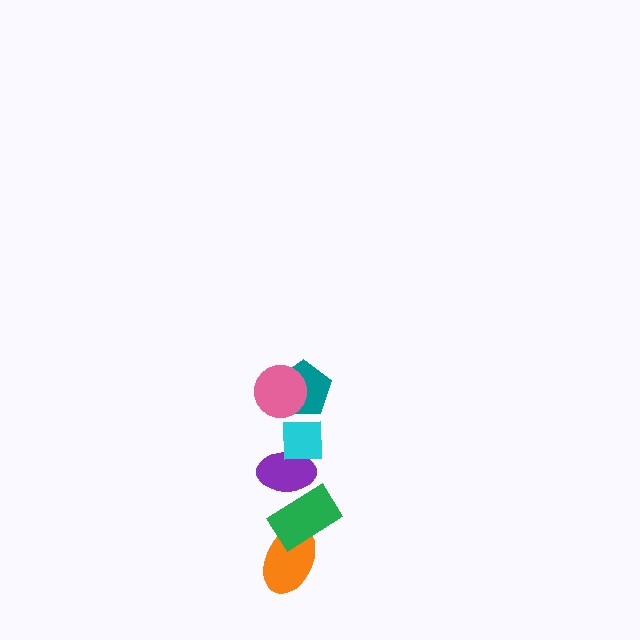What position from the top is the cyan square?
The cyan square is 3rd from the top.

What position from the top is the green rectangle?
The green rectangle is 5th from the top.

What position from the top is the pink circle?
The pink circle is 1st from the top.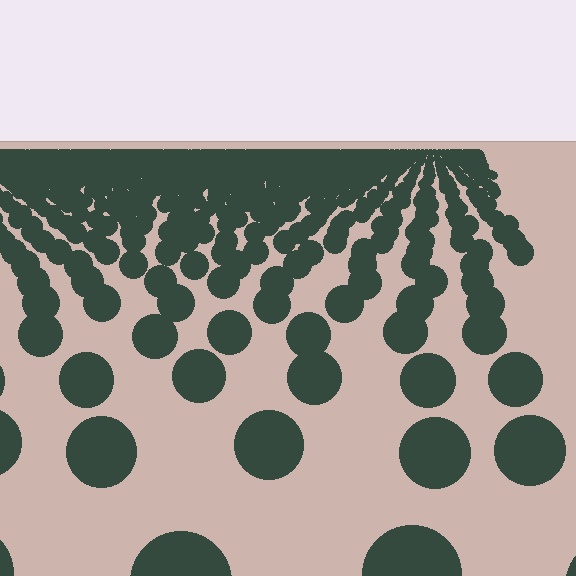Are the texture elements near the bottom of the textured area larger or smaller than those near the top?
Larger. Near the bottom, elements are closer to the viewer and appear at a bigger on-screen size.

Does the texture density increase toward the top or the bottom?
Density increases toward the top.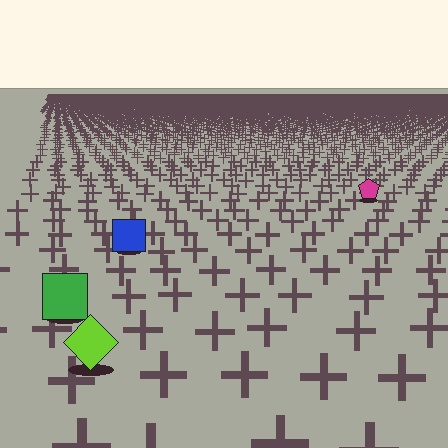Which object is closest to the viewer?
The lime diamond is closest. The texture marks near it are larger and more spread out.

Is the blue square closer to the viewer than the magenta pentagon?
Yes. The blue square is closer — you can tell from the texture gradient: the ground texture is coarser near it.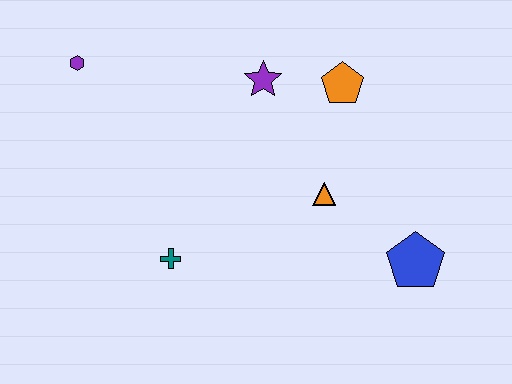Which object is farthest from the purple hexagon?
The blue pentagon is farthest from the purple hexagon.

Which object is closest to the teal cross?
The orange triangle is closest to the teal cross.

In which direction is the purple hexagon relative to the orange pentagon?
The purple hexagon is to the left of the orange pentagon.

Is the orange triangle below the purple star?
Yes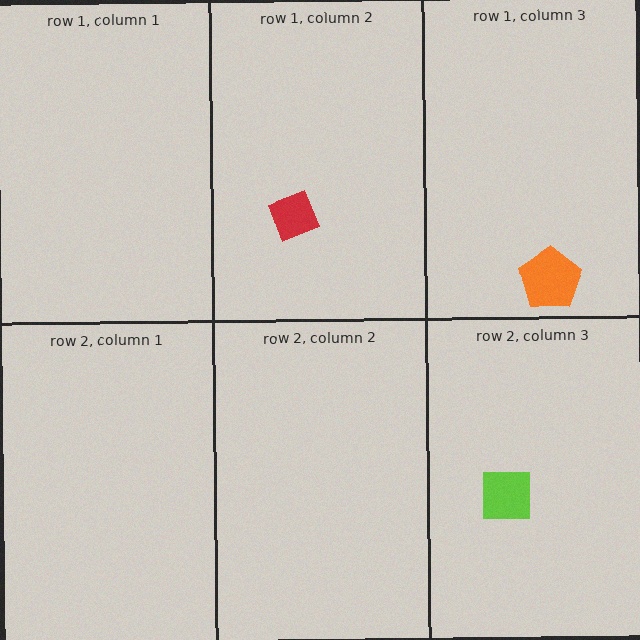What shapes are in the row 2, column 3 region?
The lime square.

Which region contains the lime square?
The row 2, column 3 region.